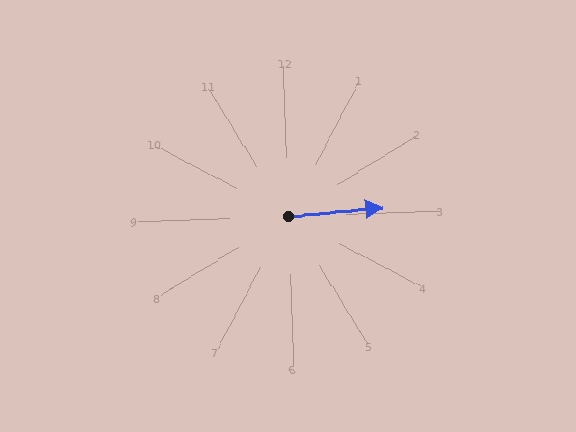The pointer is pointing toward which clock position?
Roughly 3 o'clock.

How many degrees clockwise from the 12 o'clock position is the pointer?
Approximately 87 degrees.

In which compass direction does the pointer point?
East.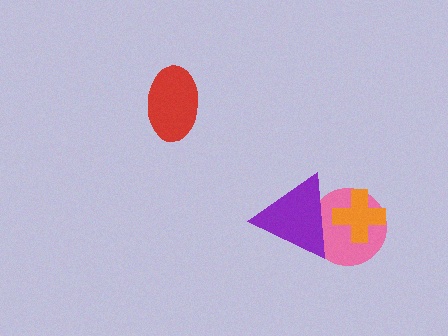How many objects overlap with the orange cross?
2 objects overlap with the orange cross.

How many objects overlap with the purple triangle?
2 objects overlap with the purple triangle.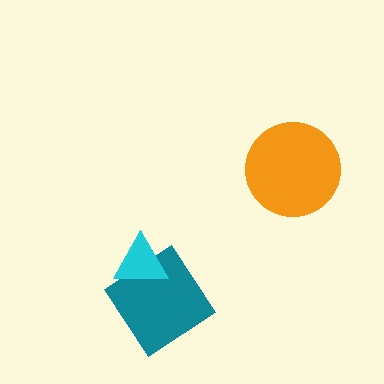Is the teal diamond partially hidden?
Yes, it is partially covered by another shape.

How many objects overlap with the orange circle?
0 objects overlap with the orange circle.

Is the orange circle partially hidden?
No, no other shape covers it.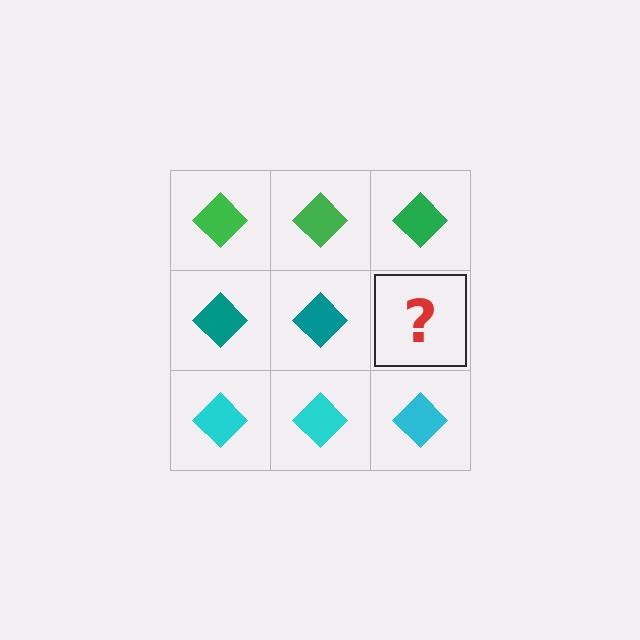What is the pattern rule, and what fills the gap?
The rule is that each row has a consistent color. The gap should be filled with a teal diamond.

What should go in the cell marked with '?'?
The missing cell should contain a teal diamond.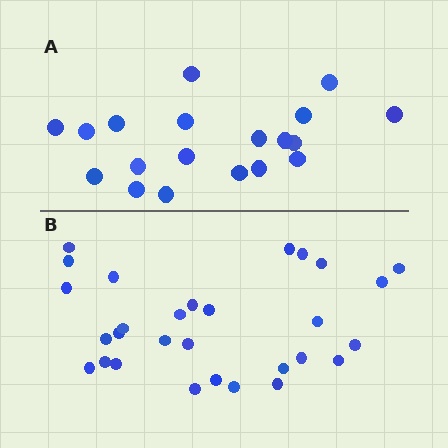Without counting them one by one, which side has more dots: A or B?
Region B (the bottom region) has more dots.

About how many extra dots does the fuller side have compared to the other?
Region B has roughly 10 or so more dots than region A.